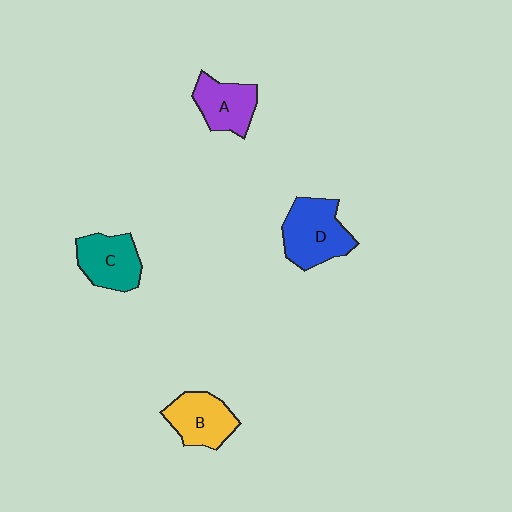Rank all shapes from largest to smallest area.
From largest to smallest: D (blue), C (teal), B (yellow), A (purple).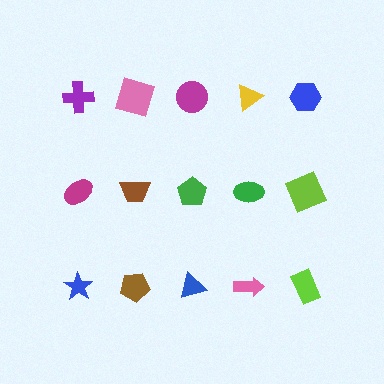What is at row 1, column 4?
A yellow triangle.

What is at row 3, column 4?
A pink arrow.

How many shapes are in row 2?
5 shapes.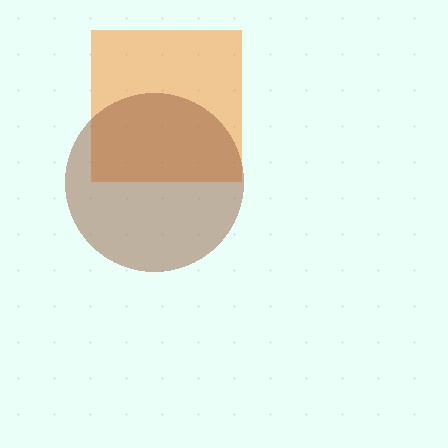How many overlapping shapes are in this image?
There are 2 overlapping shapes in the image.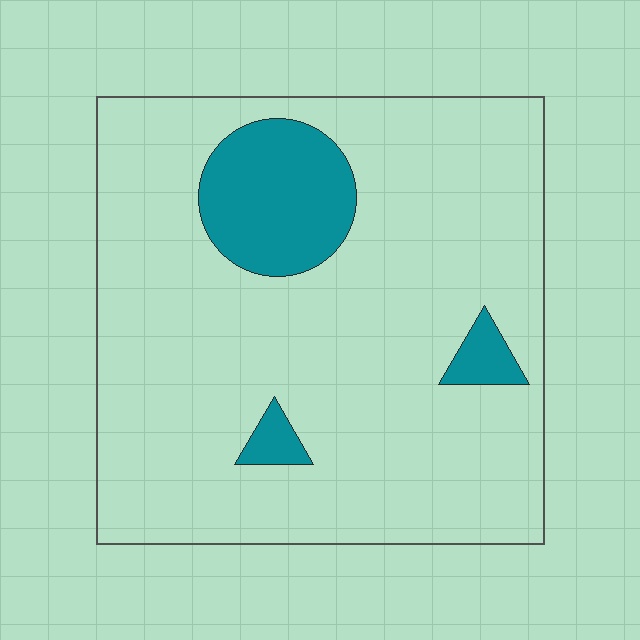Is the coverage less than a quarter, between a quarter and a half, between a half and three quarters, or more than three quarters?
Less than a quarter.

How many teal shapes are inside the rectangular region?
3.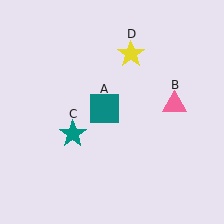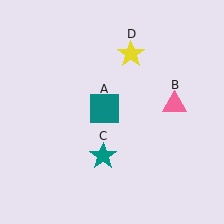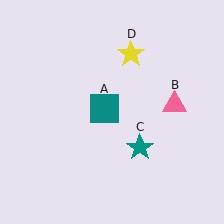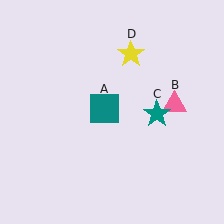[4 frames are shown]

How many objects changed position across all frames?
1 object changed position: teal star (object C).